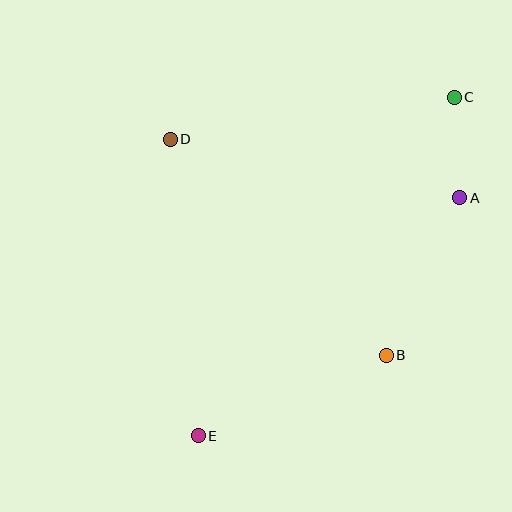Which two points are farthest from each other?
Points C and E are farthest from each other.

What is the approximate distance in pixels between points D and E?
The distance between D and E is approximately 298 pixels.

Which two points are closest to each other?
Points A and C are closest to each other.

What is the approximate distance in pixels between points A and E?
The distance between A and E is approximately 353 pixels.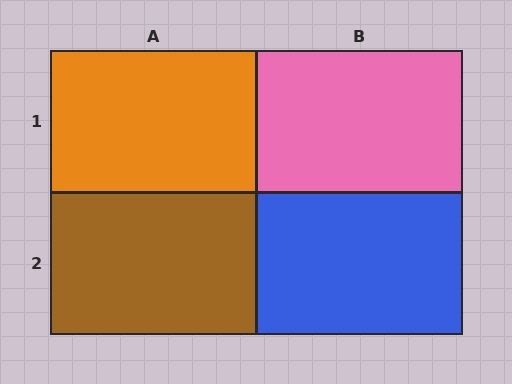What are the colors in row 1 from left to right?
Orange, pink.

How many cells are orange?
1 cell is orange.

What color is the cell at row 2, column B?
Blue.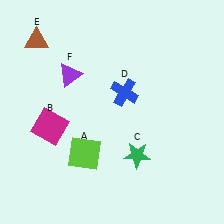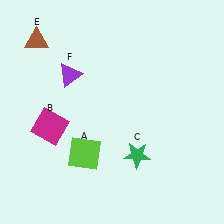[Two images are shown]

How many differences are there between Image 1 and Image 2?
There is 1 difference between the two images.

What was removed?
The blue cross (D) was removed in Image 2.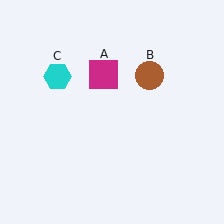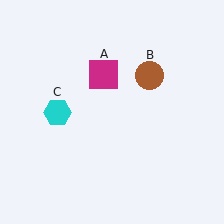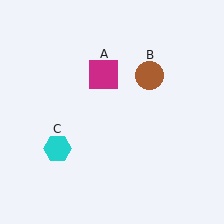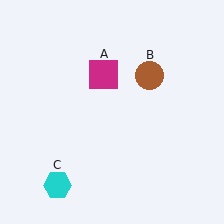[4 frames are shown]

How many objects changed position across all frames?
1 object changed position: cyan hexagon (object C).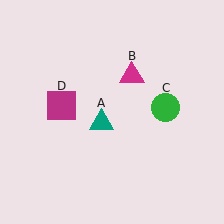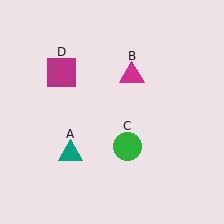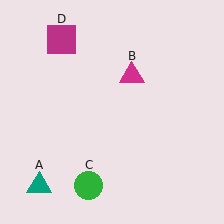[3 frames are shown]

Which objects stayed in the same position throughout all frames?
Magenta triangle (object B) remained stationary.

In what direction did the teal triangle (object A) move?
The teal triangle (object A) moved down and to the left.